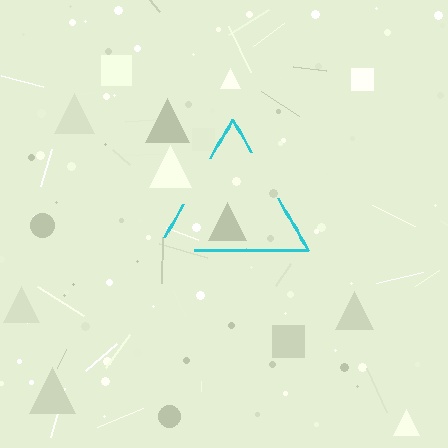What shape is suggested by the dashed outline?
The dashed outline suggests a triangle.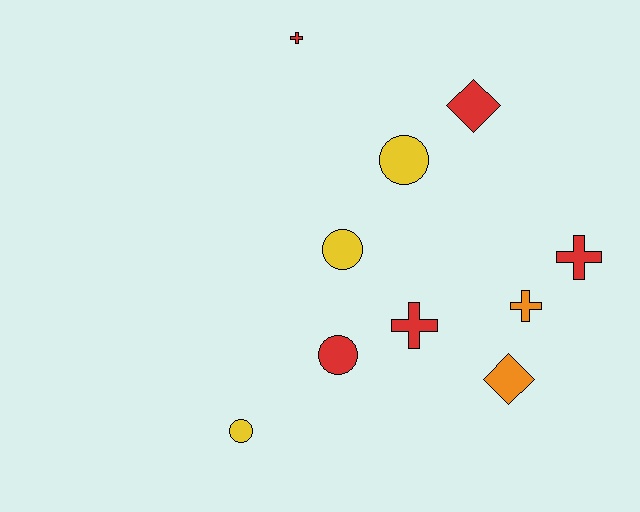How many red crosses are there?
There are 3 red crosses.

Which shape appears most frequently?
Circle, with 4 objects.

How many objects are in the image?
There are 10 objects.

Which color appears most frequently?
Red, with 5 objects.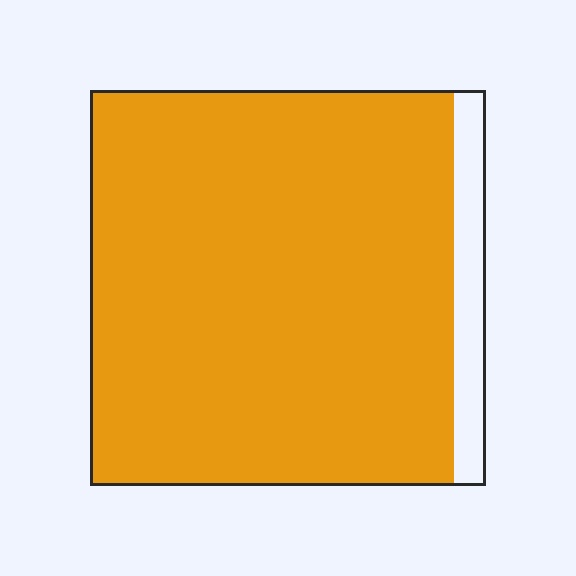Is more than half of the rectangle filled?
Yes.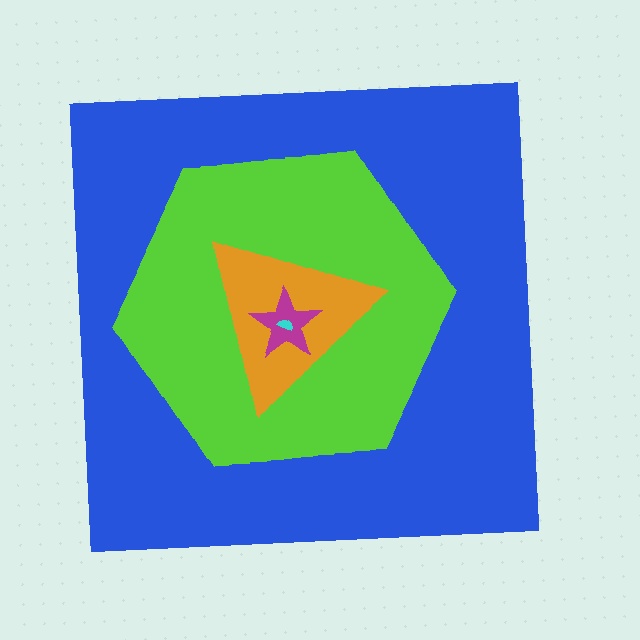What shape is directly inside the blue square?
The lime hexagon.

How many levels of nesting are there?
5.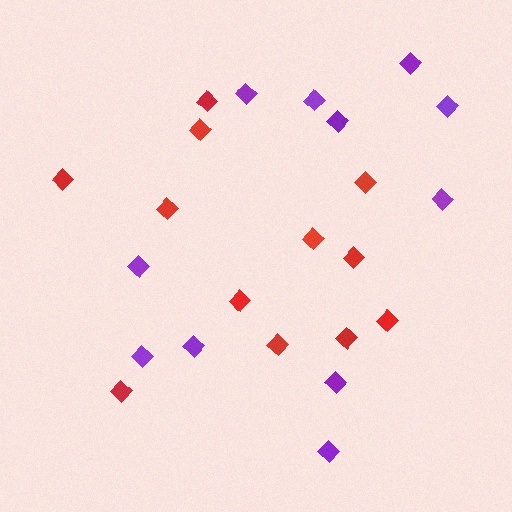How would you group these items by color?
There are 2 groups: one group of purple diamonds (11) and one group of red diamonds (12).